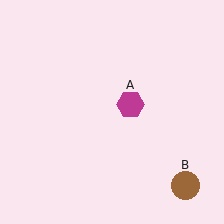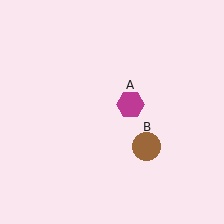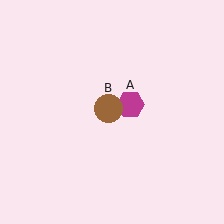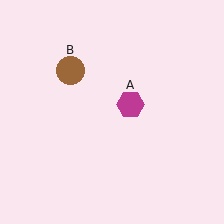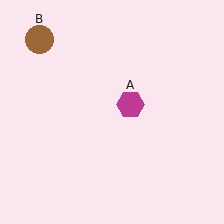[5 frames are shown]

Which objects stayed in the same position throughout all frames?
Magenta hexagon (object A) remained stationary.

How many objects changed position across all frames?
1 object changed position: brown circle (object B).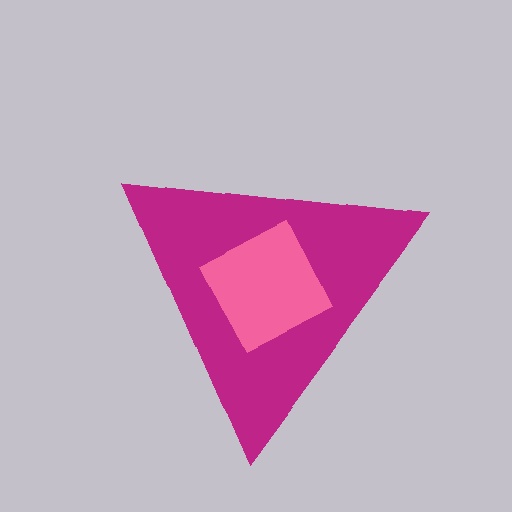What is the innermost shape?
The pink diamond.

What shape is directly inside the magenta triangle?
The pink diamond.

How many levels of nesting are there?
2.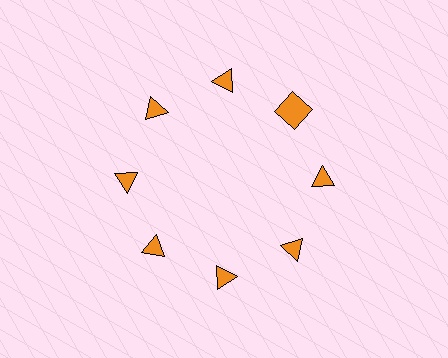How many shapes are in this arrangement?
There are 8 shapes arranged in a ring pattern.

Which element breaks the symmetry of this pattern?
The orange square at roughly the 2 o'clock position breaks the symmetry. All other shapes are orange triangles.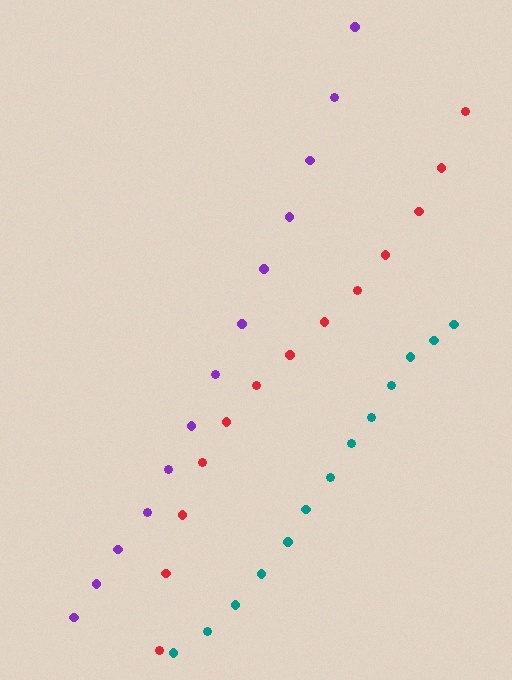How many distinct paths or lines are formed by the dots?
There are 3 distinct paths.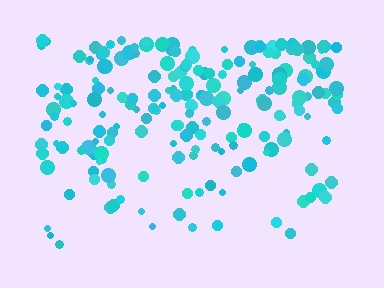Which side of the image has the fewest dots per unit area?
The bottom.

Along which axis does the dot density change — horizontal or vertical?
Vertical.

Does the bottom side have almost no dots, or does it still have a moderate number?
Still a moderate number, just noticeably fewer than the top.